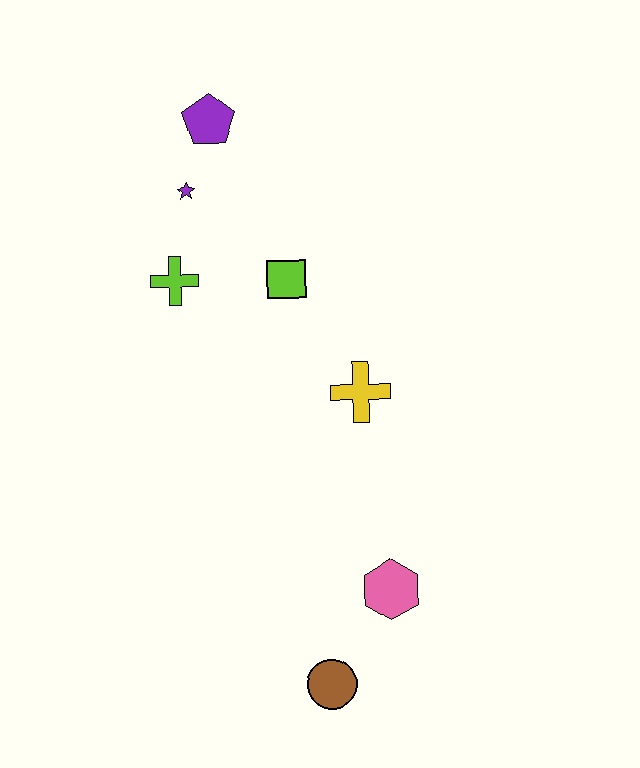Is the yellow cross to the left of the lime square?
No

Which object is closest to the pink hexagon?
The brown circle is closest to the pink hexagon.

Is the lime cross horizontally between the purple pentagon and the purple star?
No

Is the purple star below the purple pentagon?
Yes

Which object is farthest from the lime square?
The brown circle is farthest from the lime square.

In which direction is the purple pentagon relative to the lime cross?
The purple pentagon is above the lime cross.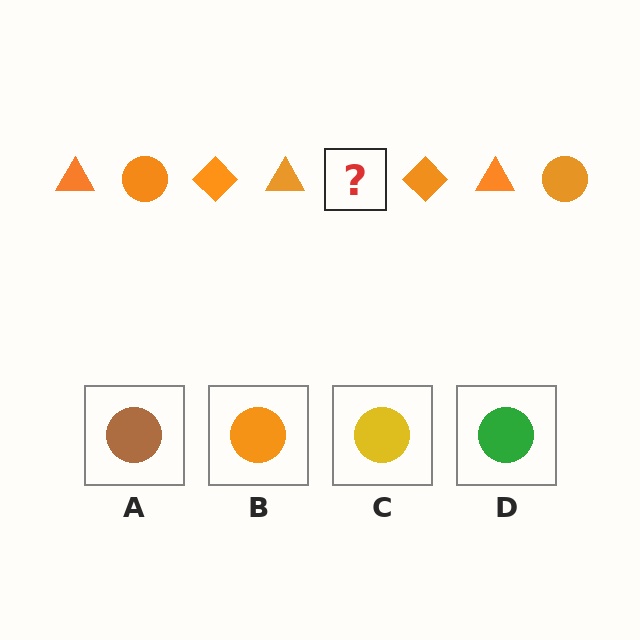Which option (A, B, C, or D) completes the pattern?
B.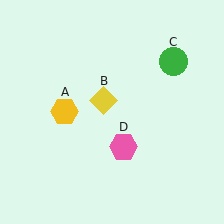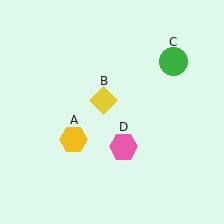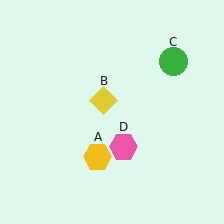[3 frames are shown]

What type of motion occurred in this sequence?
The yellow hexagon (object A) rotated counterclockwise around the center of the scene.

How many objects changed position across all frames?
1 object changed position: yellow hexagon (object A).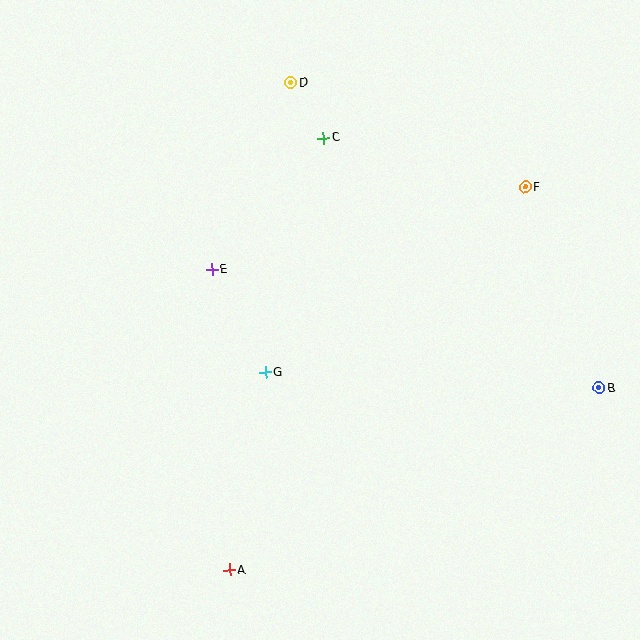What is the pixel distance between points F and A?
The distance between F and A is 484 pixels.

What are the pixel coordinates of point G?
Point G is at (266, 372).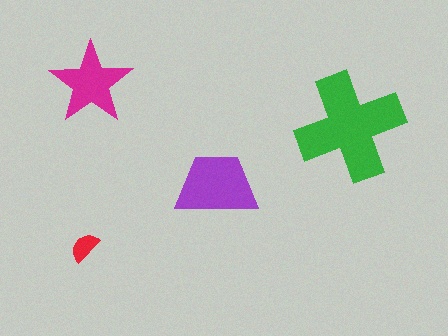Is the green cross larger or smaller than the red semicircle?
Larger.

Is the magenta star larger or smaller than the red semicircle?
Larger.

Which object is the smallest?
The red semicircle.